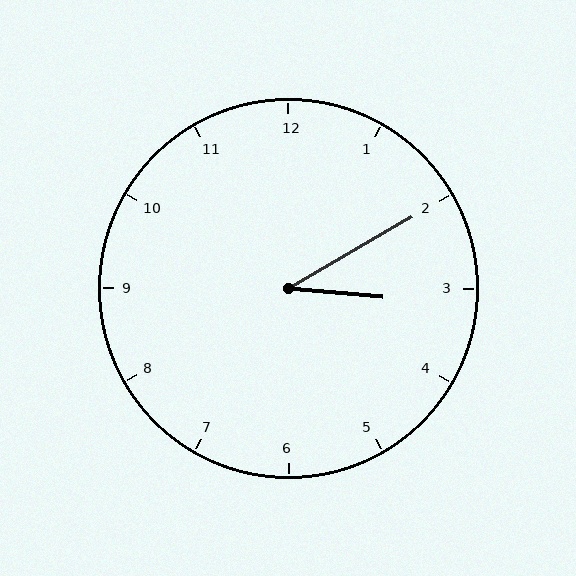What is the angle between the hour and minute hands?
Approximately 35 degrees.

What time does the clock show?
3:10.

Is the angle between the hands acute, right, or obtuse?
It is acute.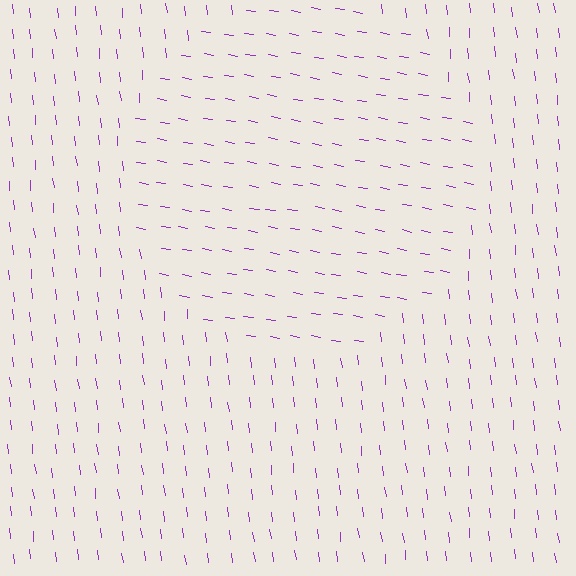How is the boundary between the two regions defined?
The boundary is defined purely by a change in line orientation (approximately 73 degrees difference). All lines are the same color and thickness.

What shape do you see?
I see a circle.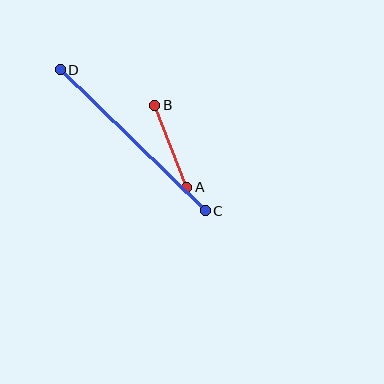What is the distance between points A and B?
The distance is approximately 88 pixels.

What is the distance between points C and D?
The distance is approximately 202 pixels.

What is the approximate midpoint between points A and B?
The midpoint is at approximately (171, 146) pixels.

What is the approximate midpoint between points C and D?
The midpoint is at approximately (133, 140) pixels.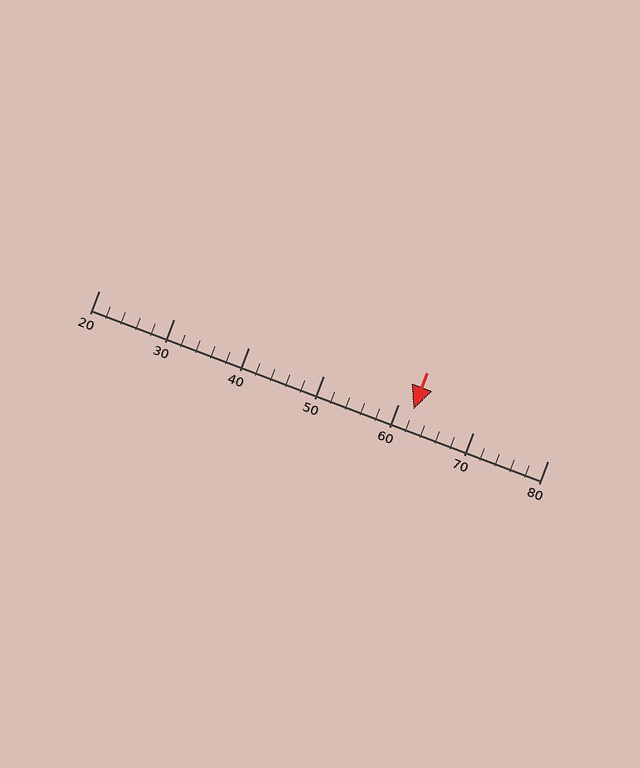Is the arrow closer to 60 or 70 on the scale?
The arrow is closer to 60.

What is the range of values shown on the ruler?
The ruler shows values from 20 to 80.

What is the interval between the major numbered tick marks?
The major tick marks are spaced 10 units apart.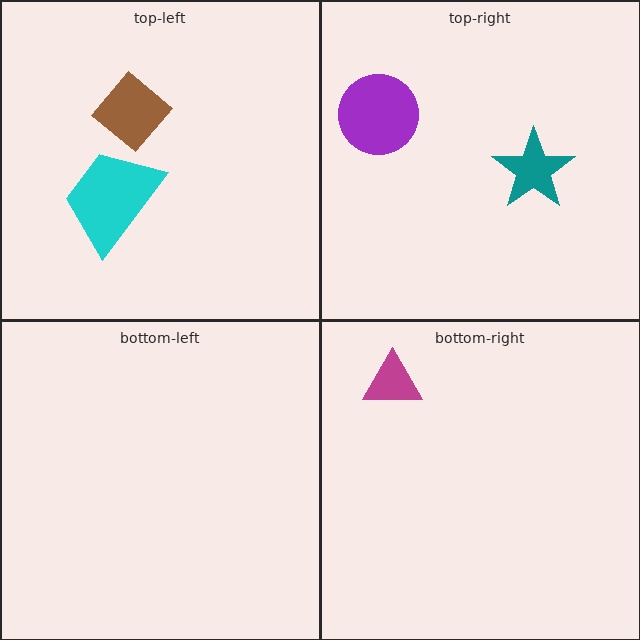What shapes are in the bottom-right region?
The magenta triangle.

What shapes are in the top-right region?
The purple circle, the teal star.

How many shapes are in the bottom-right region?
1.